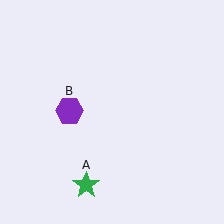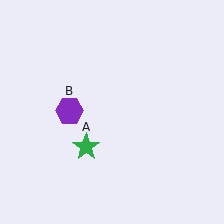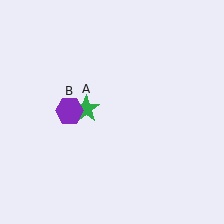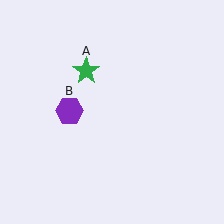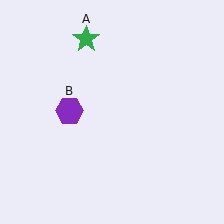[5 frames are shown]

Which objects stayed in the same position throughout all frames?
Purple hexagon (object B) remained stationary.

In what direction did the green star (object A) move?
The green star (object A) moved up.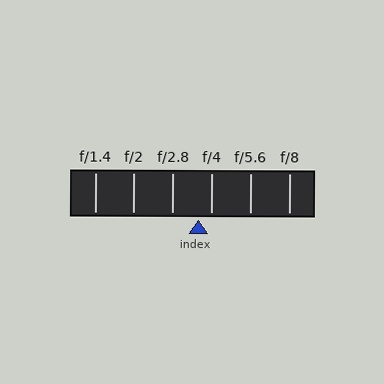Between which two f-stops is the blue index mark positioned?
The index mark is between f/2.8 and f/4.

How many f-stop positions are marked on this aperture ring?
There are 6 f-stop positions marked.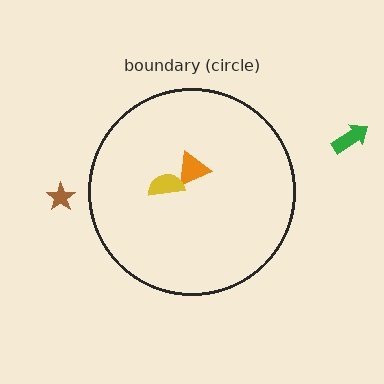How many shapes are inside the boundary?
2 inside, 2 outside.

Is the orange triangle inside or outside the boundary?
Inside.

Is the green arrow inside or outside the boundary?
Outside.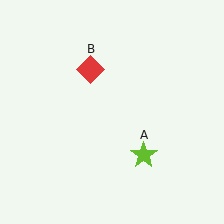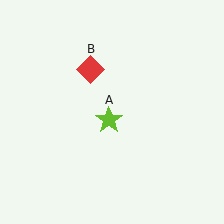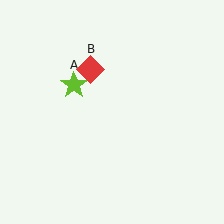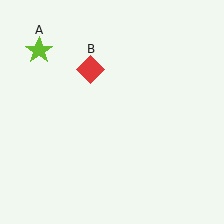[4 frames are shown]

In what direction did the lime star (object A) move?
The lime star (object A) moved up and to the left.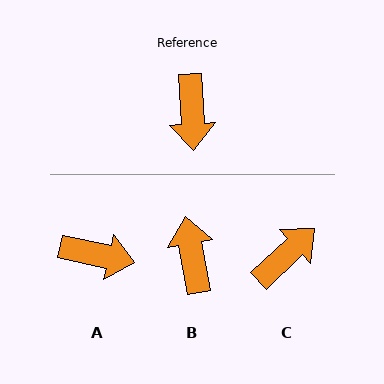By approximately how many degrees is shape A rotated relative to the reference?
Approximately 75 degrees counter-clockwise.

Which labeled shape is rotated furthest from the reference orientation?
B, about 172 degrees away.